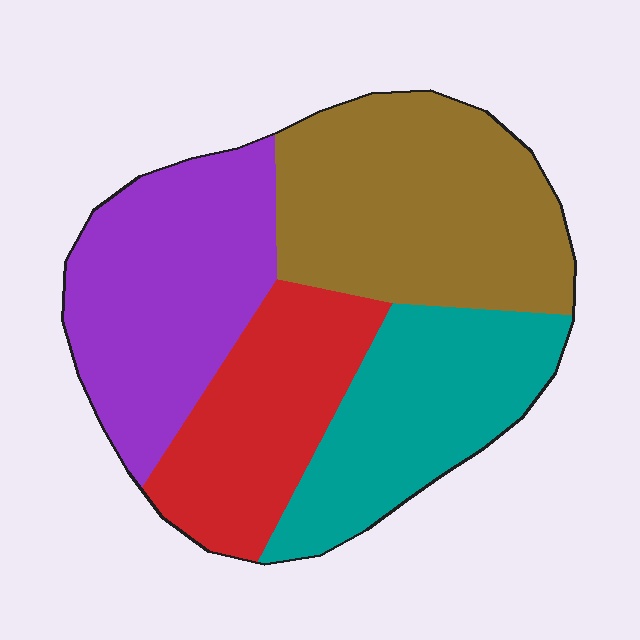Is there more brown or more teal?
Brown.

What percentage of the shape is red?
Red takes up about one fifth (1/5) of the shape.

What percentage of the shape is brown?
Brown covers roughly 30% of the shape.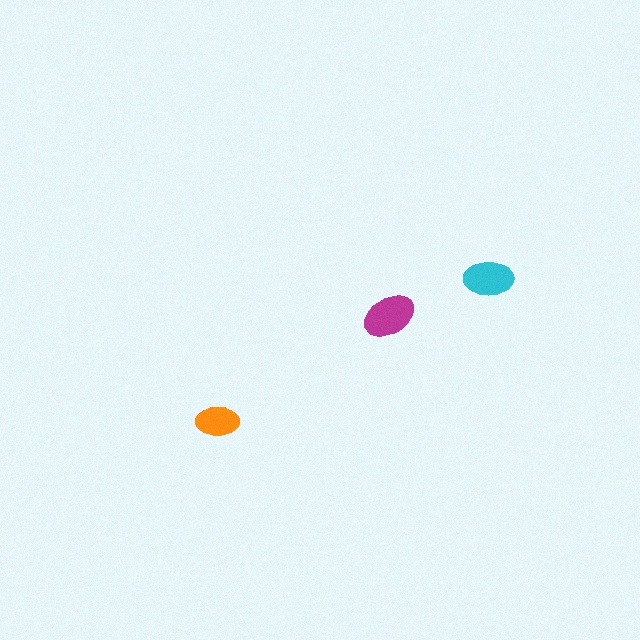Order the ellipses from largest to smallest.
the magenta one, the cyan one, the orange one.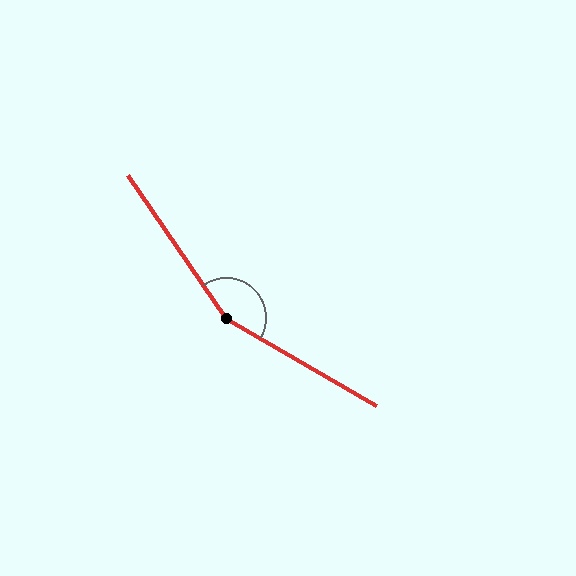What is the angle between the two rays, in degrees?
Approximately 155 degrees.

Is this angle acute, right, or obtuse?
It is obtuse.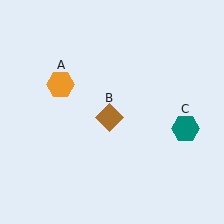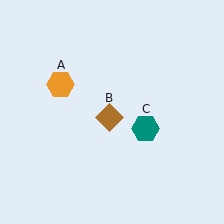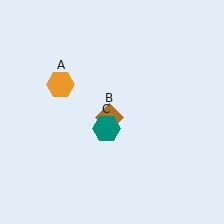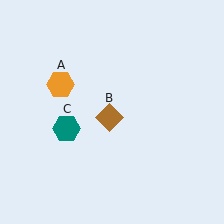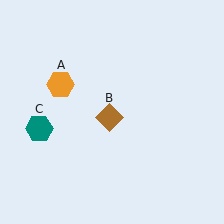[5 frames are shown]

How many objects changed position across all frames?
1 object changed position: teal hexagon (object C).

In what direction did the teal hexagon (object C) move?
The teal hexagon (object C) moved left.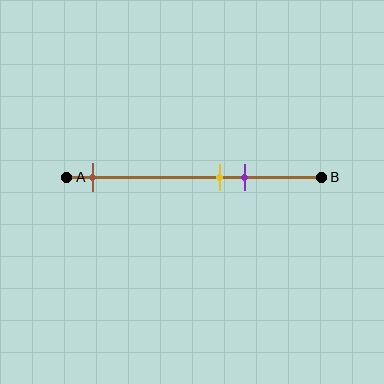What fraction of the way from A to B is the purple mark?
The purple mark is approximately 70% (0.7) of the way from A to B.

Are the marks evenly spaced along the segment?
No, the marks are not evenly spaced.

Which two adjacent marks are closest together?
The yellow and purple marks are the closest adjacent pair.